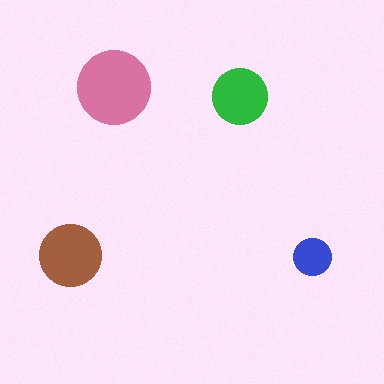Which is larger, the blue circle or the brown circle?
The brown one.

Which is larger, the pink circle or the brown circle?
The pink one.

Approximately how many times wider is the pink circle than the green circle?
About 1.5 times wider.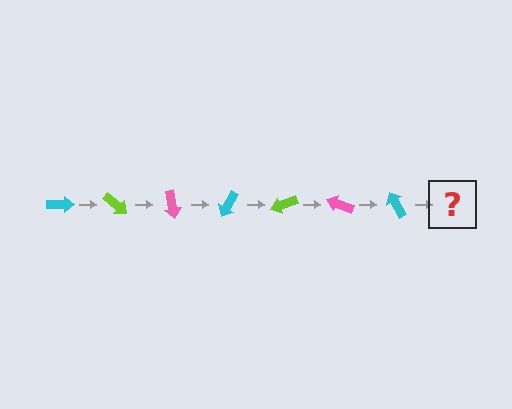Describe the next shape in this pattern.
It should be a lime arrow, rotated 280 degrees from the start.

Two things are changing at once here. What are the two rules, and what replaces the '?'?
The two rules are that it rotates 40 degrees each step and the color cycles through cyan, lime, and pink. The '?' should be a lime arrow, rotated 280 degrees from the start.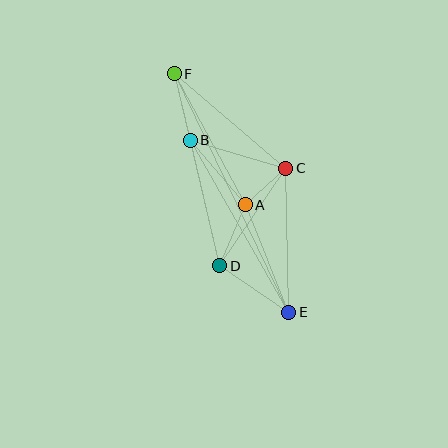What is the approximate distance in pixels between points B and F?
The distance between B and F is approximately 68 pixels.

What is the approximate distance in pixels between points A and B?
The distance between A and B is approximately 85 pixels.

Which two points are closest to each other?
Points A and C are closest to each other.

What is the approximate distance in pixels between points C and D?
The distance between C and D is approximately 118 pixels.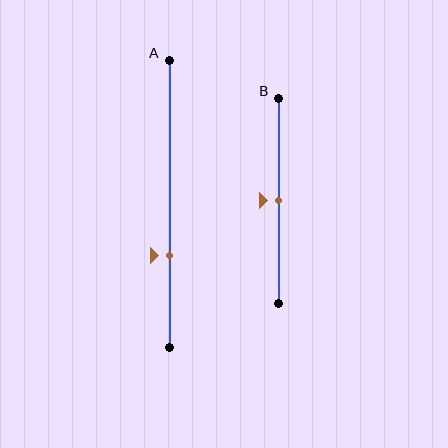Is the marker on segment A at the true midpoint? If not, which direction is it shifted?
No, the marker on segment A is shifted downward by about 18% of the segment length.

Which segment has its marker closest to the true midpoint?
Segment B has its marker closest to the true midpoint.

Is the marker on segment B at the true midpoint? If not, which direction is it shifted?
Yes, the marker on segment B is at the true midpoint.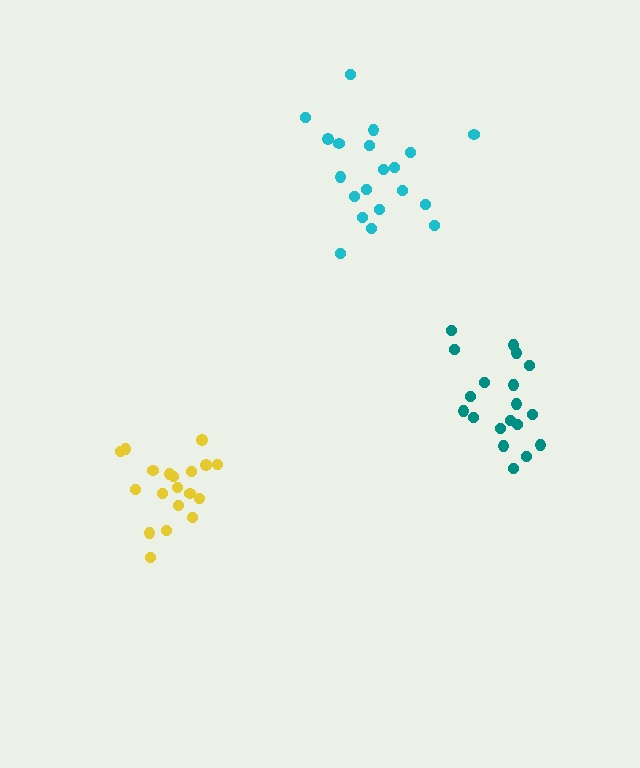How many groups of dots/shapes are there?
There are 3 groups.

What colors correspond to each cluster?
The clusters are colored: cyan, teal, yellow.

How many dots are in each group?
Group 1: 20 dots, Group 2: 19 dots, Group 3: 19 dots (58 total).